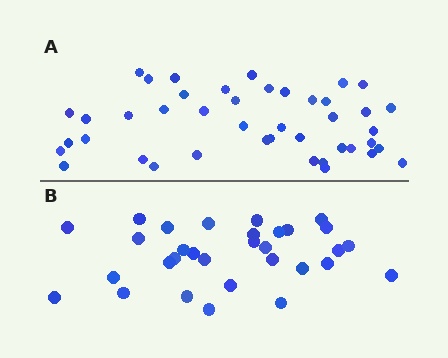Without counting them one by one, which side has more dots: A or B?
Region A (the top region) has more dots.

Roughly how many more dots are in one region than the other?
Region A has roughly 12 or so more dots than region B.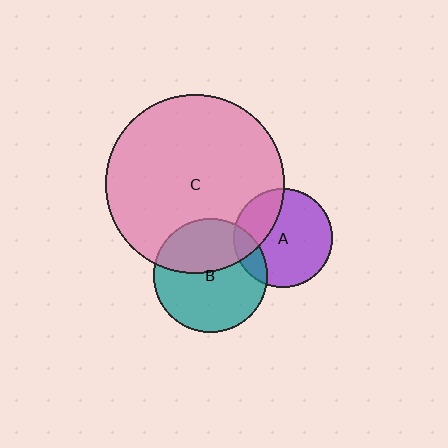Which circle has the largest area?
Circle C (pink).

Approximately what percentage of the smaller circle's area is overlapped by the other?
Approximately 25%.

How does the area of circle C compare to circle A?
Approximately 3.3 times.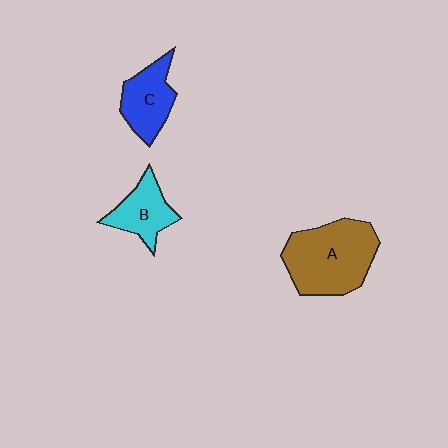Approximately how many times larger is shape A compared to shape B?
Approximately 2.0 times.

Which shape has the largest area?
Shape A (brown).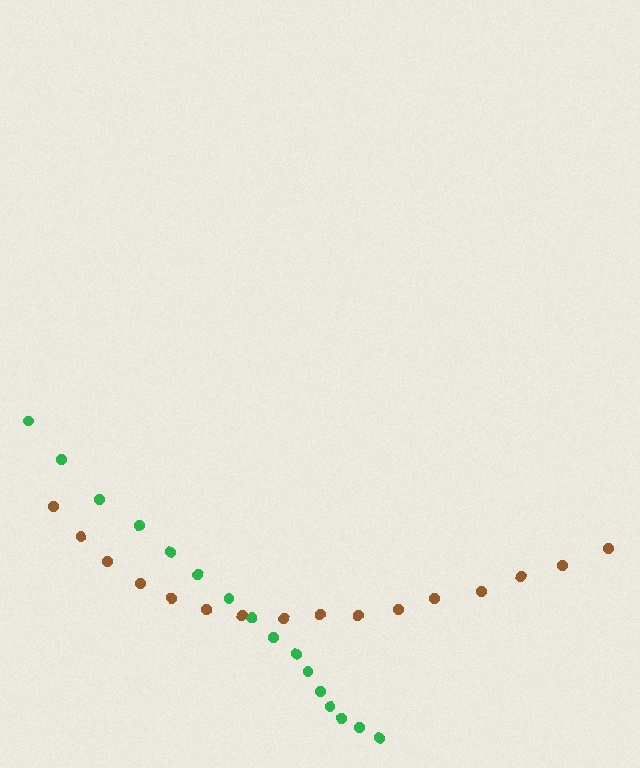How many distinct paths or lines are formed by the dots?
There are 2 distinct paths.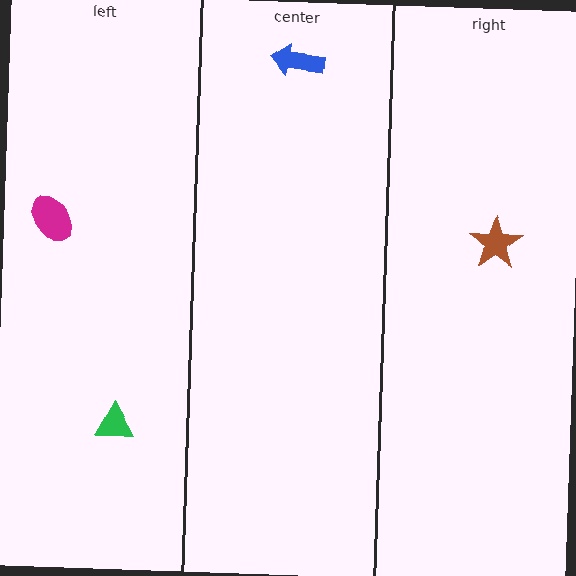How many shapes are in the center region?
1.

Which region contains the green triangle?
The left region.